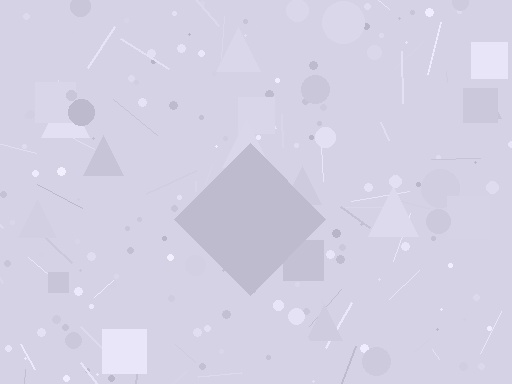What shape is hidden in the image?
A diamond is hidden in the image.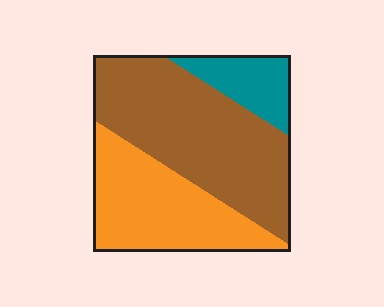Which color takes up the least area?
Teal, at roughly 15%.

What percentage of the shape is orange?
Orange covers about 35% of the shape.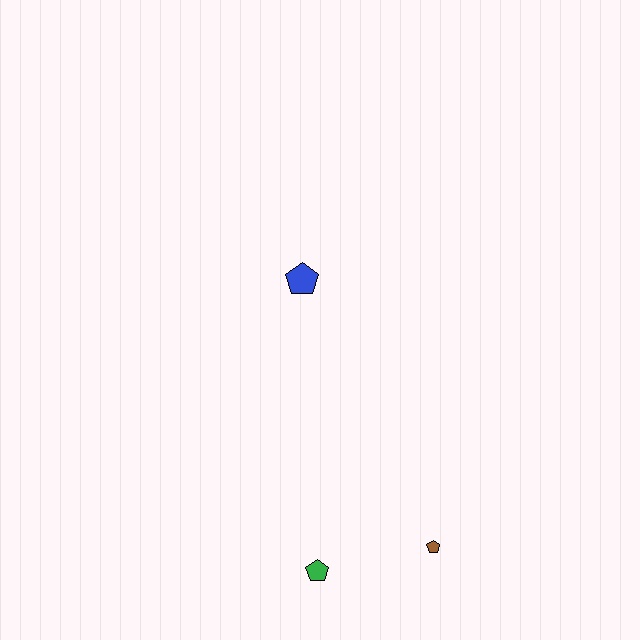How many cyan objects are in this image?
There are no cyan objects.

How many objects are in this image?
There are 3 objects.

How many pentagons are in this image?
There are 3 pentagons.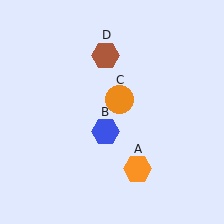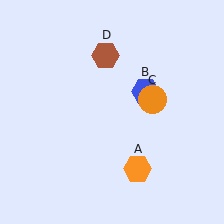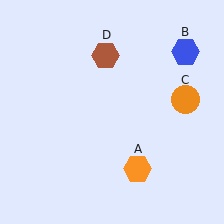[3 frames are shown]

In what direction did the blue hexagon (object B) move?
The blue hexagon (object B) moved up and to the right.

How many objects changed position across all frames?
2 objects changed position: blue hexagon (object B), orange circle (object C).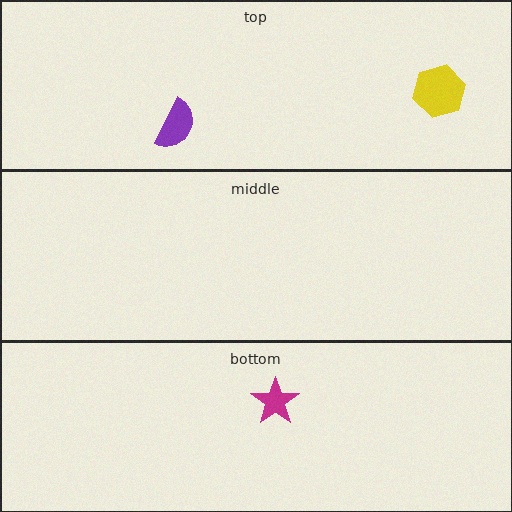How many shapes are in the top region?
2.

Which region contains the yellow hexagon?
The top region.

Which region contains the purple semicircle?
The top region.